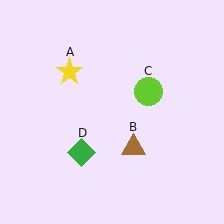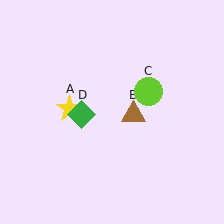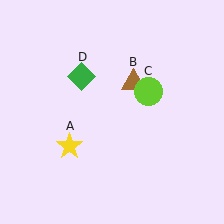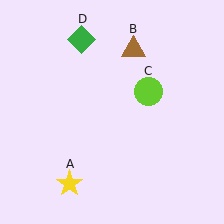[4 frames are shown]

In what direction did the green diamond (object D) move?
The green diamond (object D) moved up.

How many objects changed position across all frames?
3 objects changed position: yellow star (object A), brown triangle (object B), green diamond (object D).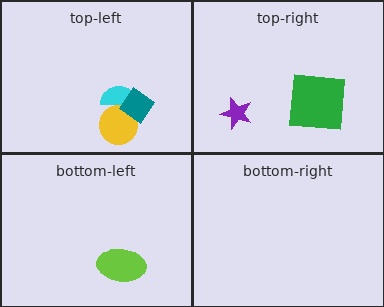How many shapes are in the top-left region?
3.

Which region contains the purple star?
The top-right region.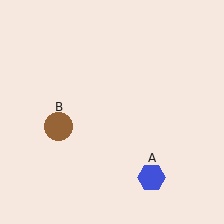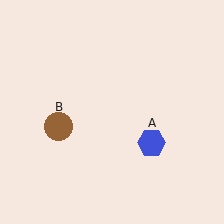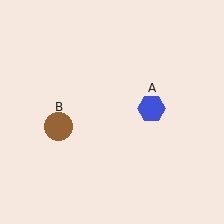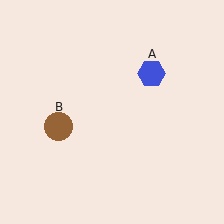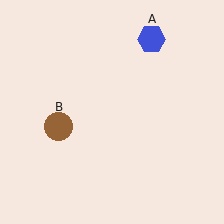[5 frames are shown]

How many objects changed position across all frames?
1 object changed position: blue hexagon (object A).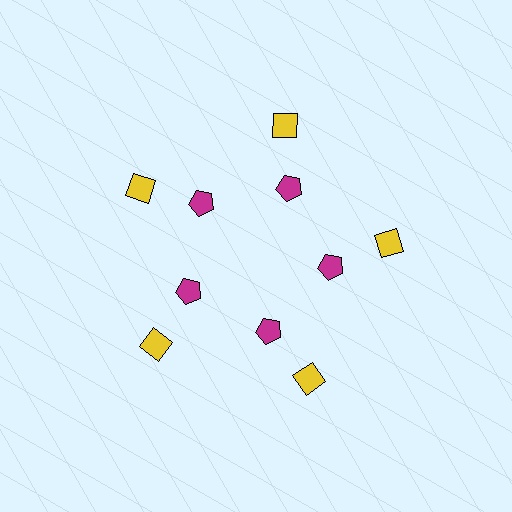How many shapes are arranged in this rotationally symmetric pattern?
There are 10 shapes, arranged in 5 groups of 2.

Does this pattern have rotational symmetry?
Yes, this pattern has 5-fold rotational symmetry. It looks the same after rotating 72 degrees around the center.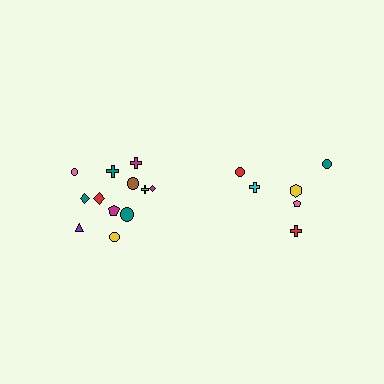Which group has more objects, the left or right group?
The left group.